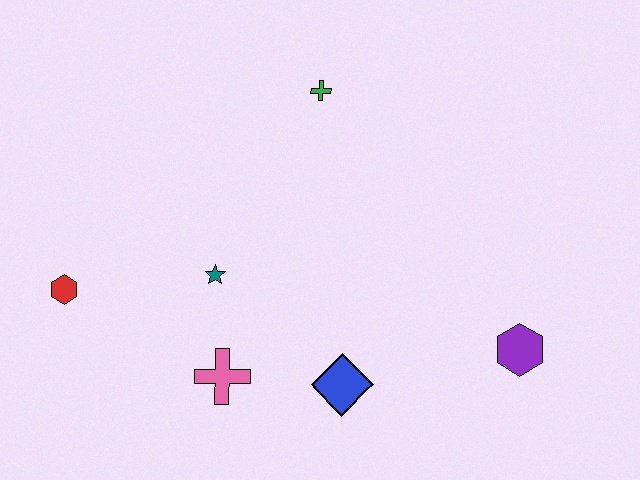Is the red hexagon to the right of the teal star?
No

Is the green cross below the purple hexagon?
No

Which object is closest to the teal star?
The pink cross is closest to the teal star.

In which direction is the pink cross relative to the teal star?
The pink cross is below the teal star.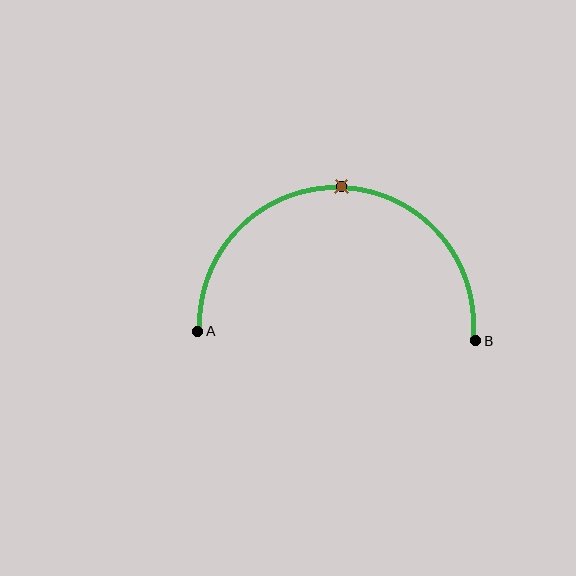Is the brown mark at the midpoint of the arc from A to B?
Yes. The brown mark lies on the arc at equal arc-length from both A and B — it is the arc midpoint.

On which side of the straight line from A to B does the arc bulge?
The arc bulges above the straight line connecting A and B.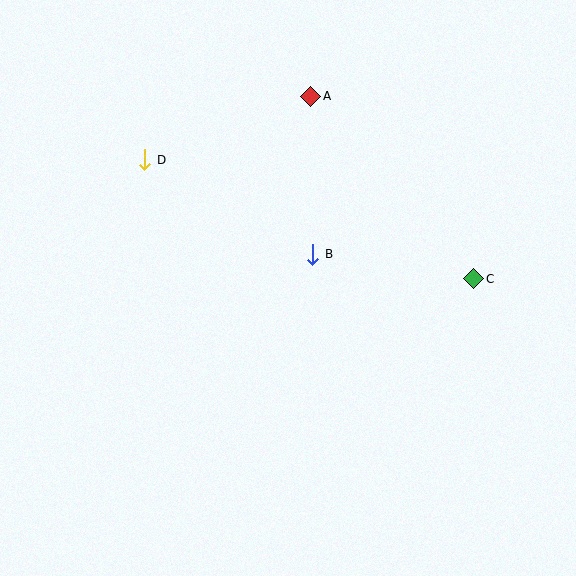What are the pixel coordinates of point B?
Point B is at (313, 254).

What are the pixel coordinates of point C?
Point C is at (474, 279).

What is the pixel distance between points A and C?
The distance between A and C is 244 pixels.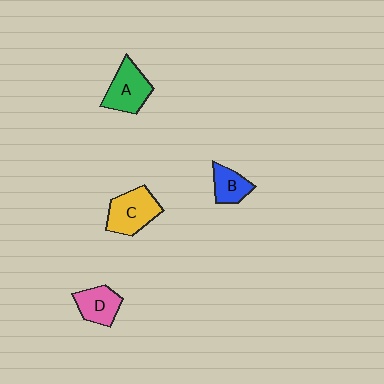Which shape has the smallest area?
Shape B (blue).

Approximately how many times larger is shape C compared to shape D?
Approximately 1.3 times.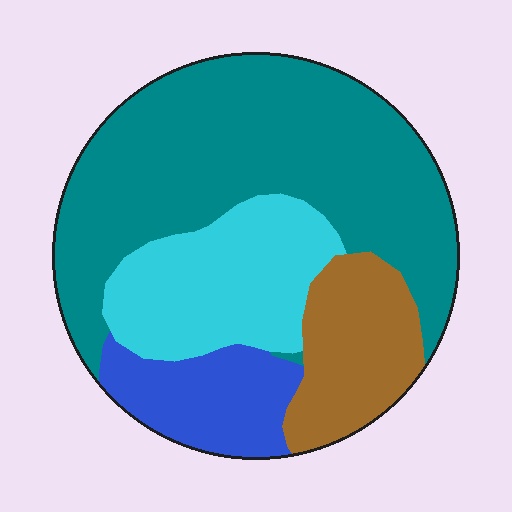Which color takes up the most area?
Teal, at roughly 50%.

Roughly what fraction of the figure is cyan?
Cyan takes up about one fifth (1/5) of the figure.